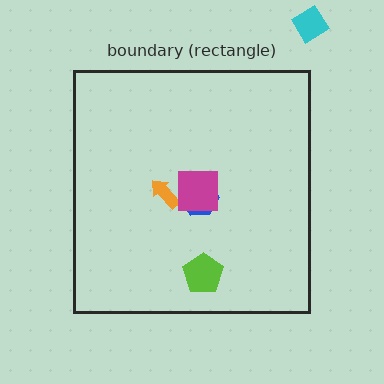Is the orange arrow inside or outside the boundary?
Inside.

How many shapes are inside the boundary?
4 inside, 1 outside.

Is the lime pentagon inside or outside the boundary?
Inside.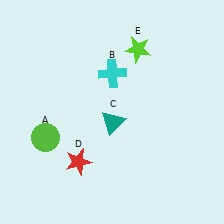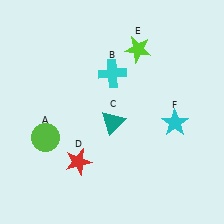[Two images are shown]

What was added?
A cyan star (F) was added in Image 2.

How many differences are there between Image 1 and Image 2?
There is 1 difference between the two images.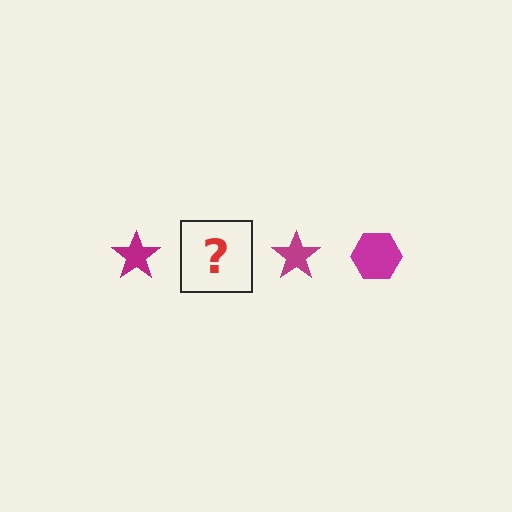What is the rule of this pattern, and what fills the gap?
The rule is that the pattern cycles through star, hexagon shapes in magenta. The gap should be filled with a magenta hexagon.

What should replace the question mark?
The question mark should be replaced with a magenta hexagon.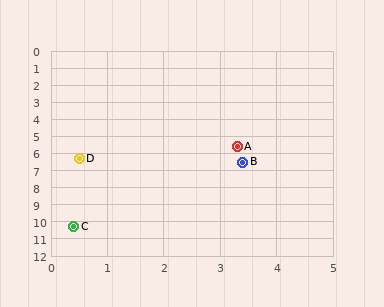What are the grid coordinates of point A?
Point A is at approximately (3.3, 5.6).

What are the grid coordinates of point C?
Point C is at approximately (0.4, 10.3).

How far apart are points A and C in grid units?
Points A and C are about 5.5 grid units apart.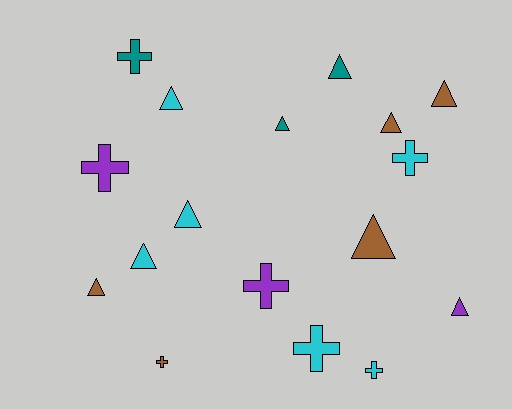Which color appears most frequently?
Cyan, with 6 objects.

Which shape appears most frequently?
Triangle, with 10 objects.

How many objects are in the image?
There are 17 objects.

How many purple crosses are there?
There are 2 purple crosses.